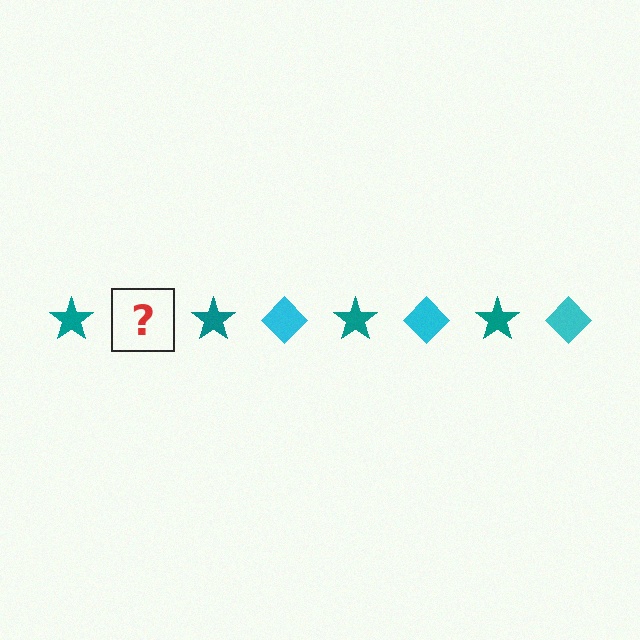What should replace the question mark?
The question mark should be replaced with a cyan diamond.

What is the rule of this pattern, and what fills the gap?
The rule is that the pattern alternates between teal star and cyan diamond. The gap should be filled with a cyan diamond.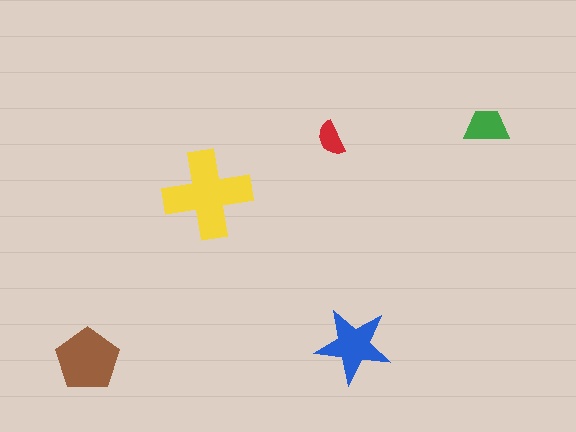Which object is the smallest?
The red semicircle.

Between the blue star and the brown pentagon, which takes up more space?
The brown pentagon.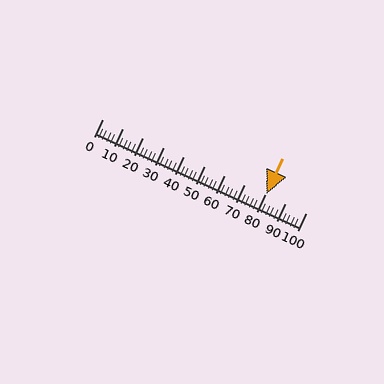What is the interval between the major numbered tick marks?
The major tick marks are spaced 10 units apart.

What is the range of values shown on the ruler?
The ruler shows values from 0 to 100.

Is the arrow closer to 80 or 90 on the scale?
The arrow is closer to 80.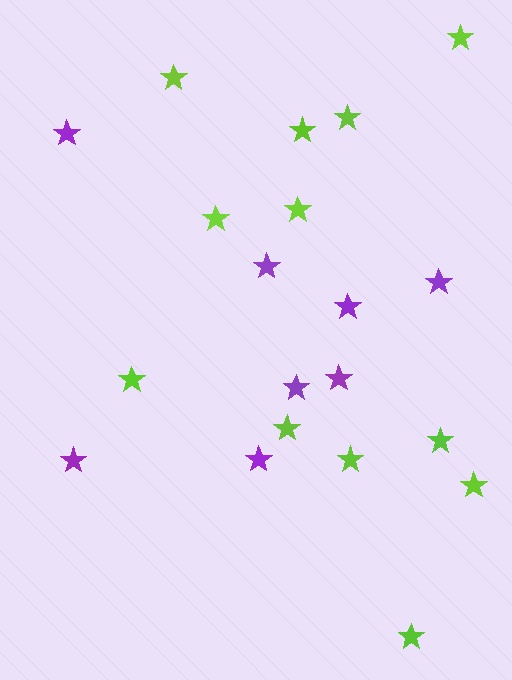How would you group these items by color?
There are 2 groups: one group of purple stars (8) and one group of lime stars (12).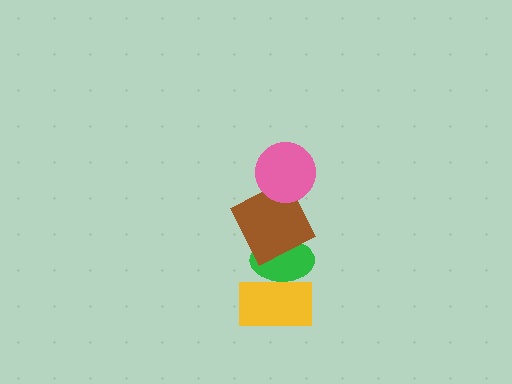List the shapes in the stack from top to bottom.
From top to bottom: the pink circle, the brown square, the green ellipse, the yellow rectangle.